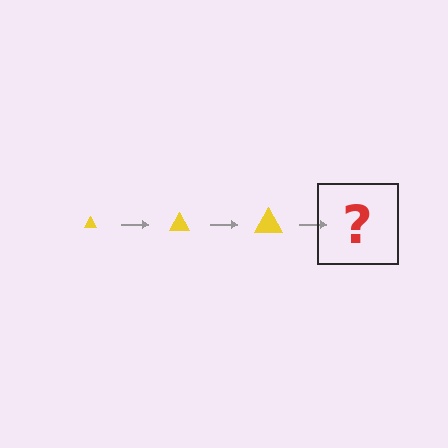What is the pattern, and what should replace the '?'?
The pattern is that the triangle gets progressively larger each step. The '?' should be a yellow triangle, larger than the previous one.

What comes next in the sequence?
The next element should be a yellow triangle, larger than the previous one.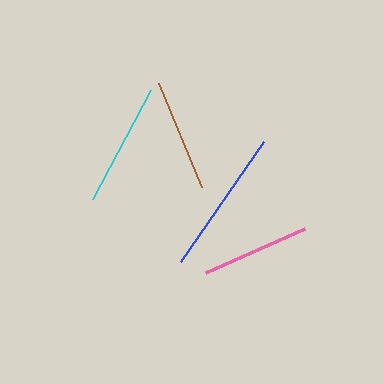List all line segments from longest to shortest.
From longest to shortest: blue, cyan, brown, pink.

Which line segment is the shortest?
The pink line is the shortest at approximately 108 pixels.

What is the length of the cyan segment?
The cyan segment is approximately 124 pixels long.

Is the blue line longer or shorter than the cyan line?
The blue line is longer than the cyan line.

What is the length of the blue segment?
The blue segment is approximately 146 pixels long.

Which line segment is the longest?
The blue line is the longest at approximately 146 pixels.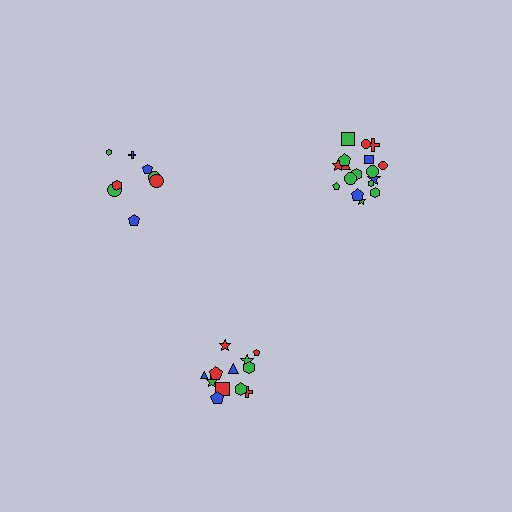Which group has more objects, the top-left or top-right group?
The top-right group.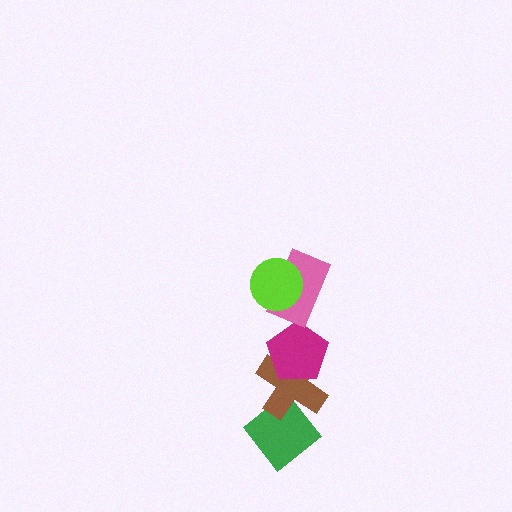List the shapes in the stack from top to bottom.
From top to bottom: the lime circle, the pink rectangle, the magenta pentagon, the brown cross, the green diamond.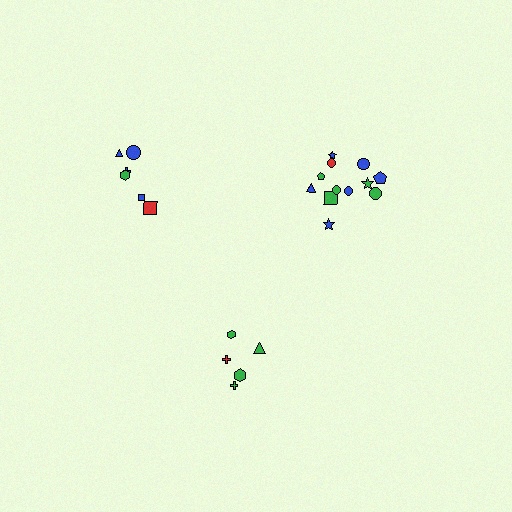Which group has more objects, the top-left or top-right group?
The top-right group.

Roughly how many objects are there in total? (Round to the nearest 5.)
Roughly 25 objects in total.